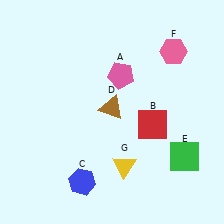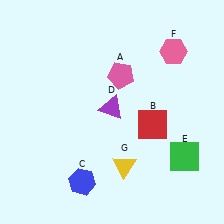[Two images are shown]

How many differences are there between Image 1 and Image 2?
There is 1 difference between the two images.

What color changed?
The triangle (D) changed from brown in Image 1 to purple in Image 2.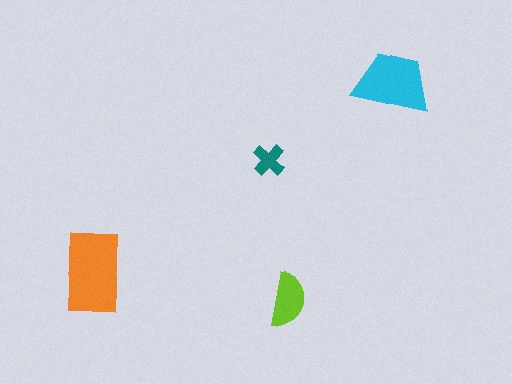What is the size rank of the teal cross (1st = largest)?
4th.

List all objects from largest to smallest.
The orange rectangle, the cyan trapezoid, the lime semicircle, the teal cross.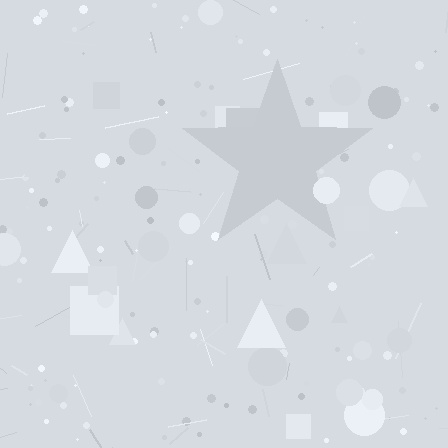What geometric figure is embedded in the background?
A star is embedded in the background.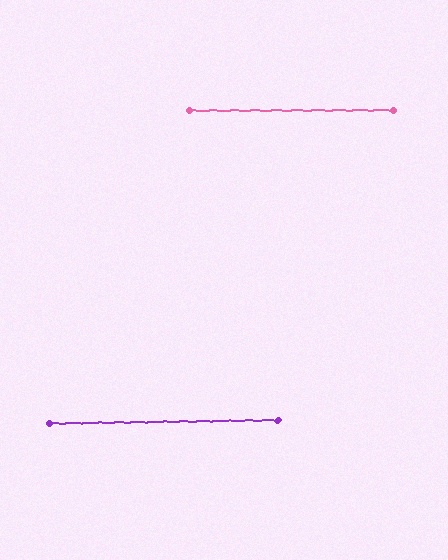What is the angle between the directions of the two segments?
Approximately 1 degree.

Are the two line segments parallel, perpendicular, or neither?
Parallel — their directions differ by only 0.6°.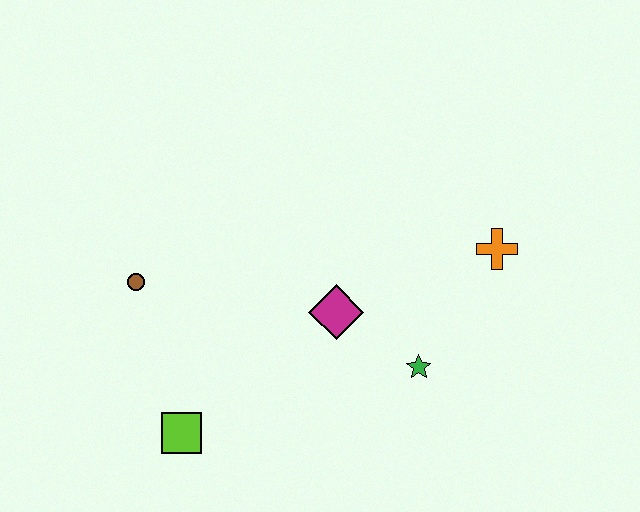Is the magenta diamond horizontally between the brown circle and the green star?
Yes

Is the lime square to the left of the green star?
Yes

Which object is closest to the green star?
The magenta diamond is closest to the green star.